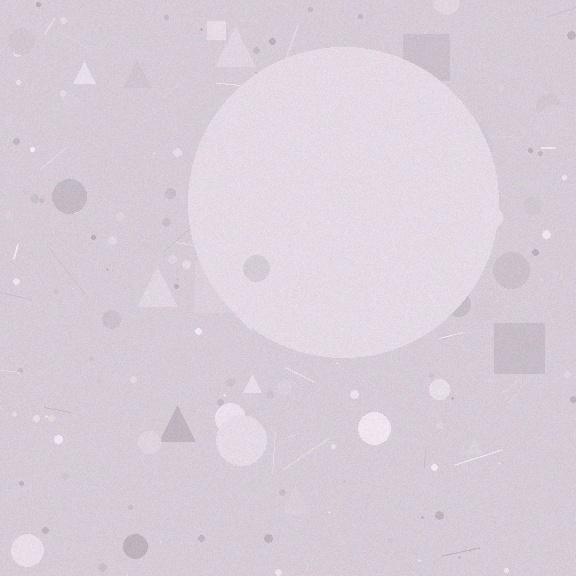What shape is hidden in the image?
A circle is hidden in the image.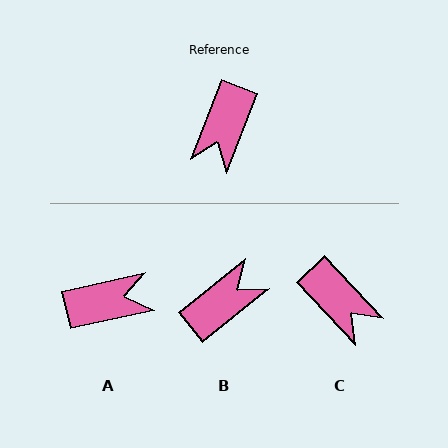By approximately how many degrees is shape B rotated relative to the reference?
Approximately 150 degrees counter-clockwise.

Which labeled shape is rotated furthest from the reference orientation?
B, about 150 degrees away.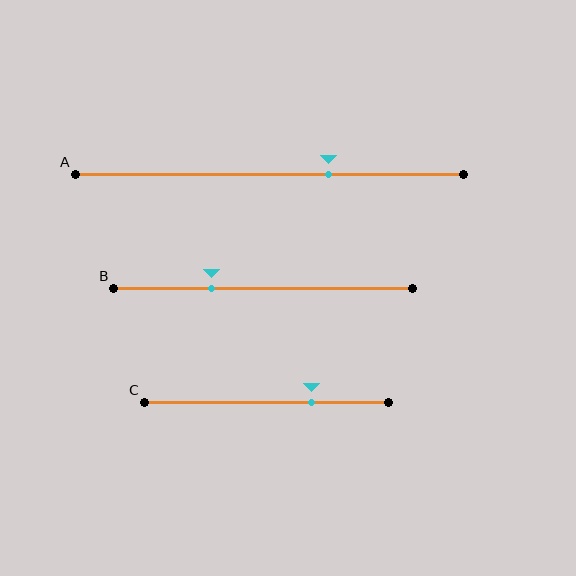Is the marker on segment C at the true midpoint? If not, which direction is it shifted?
No, the marker on segment C is shifted to the right by about 18% of the segment length.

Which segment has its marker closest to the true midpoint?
Segment A has its marker closest to the true midpoint.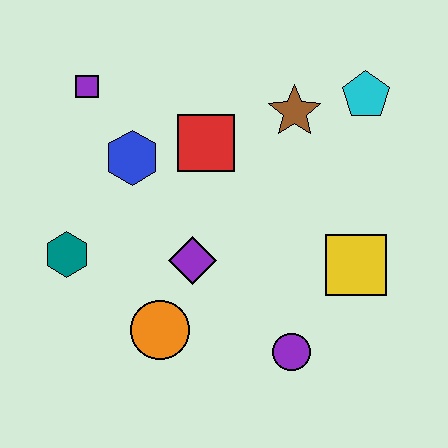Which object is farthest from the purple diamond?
The cyan pentagon is farthest from the purple diamond.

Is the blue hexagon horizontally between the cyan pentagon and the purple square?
Yes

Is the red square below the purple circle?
No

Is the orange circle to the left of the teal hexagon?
No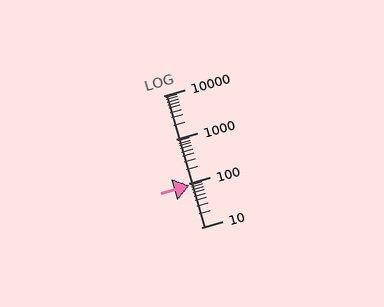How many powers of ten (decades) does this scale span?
The scale spans 3 decades, from 10 to 10000.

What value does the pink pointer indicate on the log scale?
The pointer indicates approximately 91.